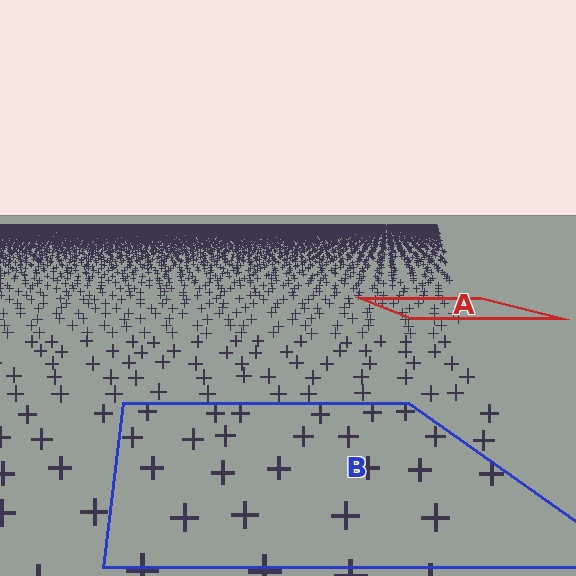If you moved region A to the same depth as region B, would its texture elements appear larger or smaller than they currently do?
They would appear larger. At a closer depth, the same texture elements are projected at a bigger on-screen size.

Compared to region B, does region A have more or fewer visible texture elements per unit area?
Region A has more texture elements per unit area — they are packed more densely because it is farther away.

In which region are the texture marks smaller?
The texture marks are smaller in region A, because it is farther away.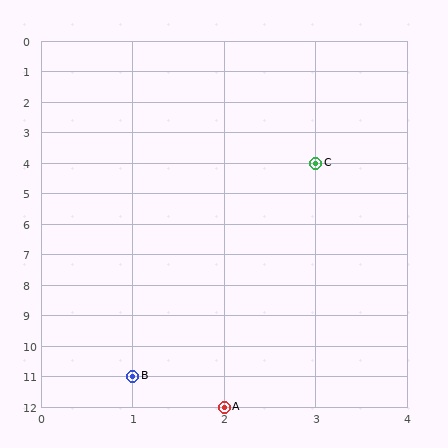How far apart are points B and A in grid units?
Points B and A are 1 column and 1 row apart (about 1.4 grid units diagonally).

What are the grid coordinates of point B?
Point B is at grid coordinates (1, 11).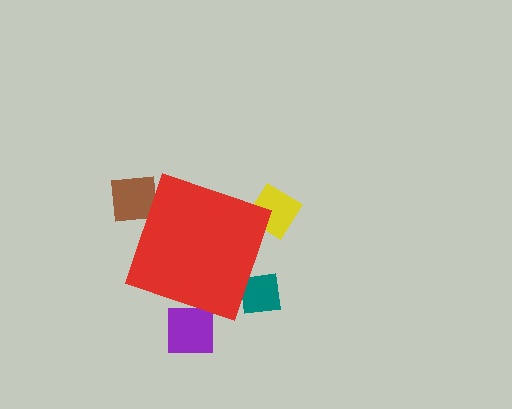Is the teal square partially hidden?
Yes, the teal square is partially hidden behind the red diamond.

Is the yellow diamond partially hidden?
Yes, the yellow diamond is partially hidden behind the red diamond.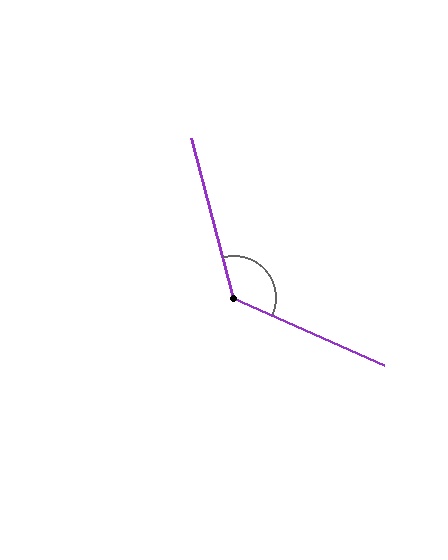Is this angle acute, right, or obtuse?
It is obtuse.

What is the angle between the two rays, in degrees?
Approximately 129 degrees.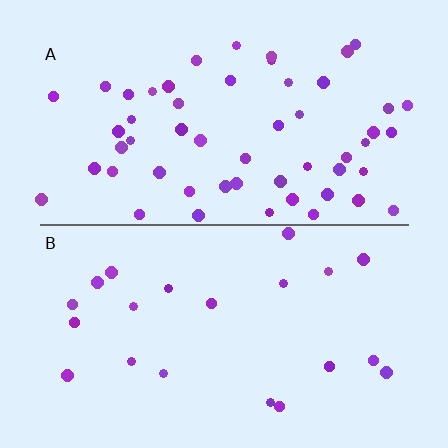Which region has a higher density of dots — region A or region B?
A (the top).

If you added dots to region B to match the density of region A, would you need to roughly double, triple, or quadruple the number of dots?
Approximately triple.